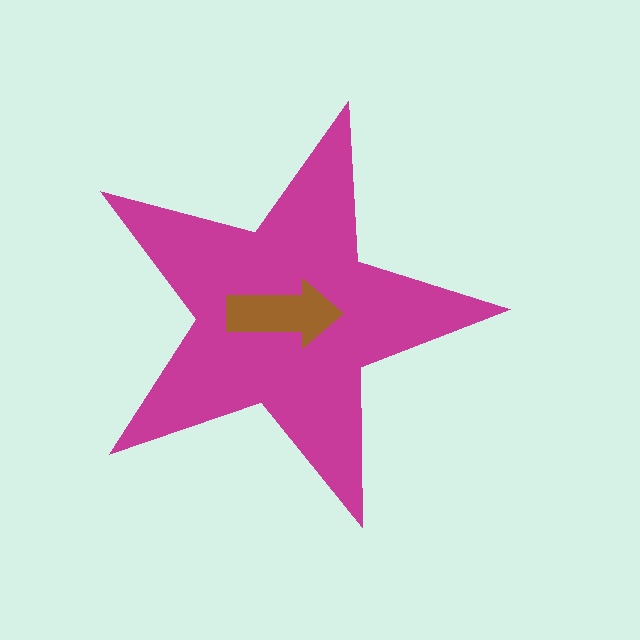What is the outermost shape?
The magenta star.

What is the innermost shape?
The brown arrow.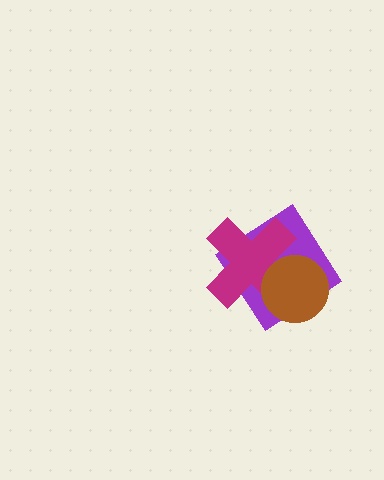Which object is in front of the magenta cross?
The brown circle is in front of the magenta cross.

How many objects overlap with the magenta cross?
2 objects overlap with the magenta cross.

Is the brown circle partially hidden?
No, no other shape covers it.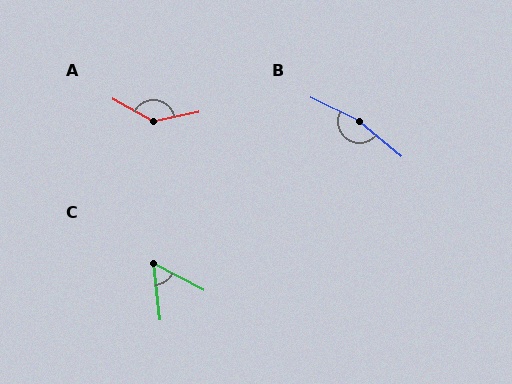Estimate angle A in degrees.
Approximately 140 degrees.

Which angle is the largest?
B, at approximately 166 degrees.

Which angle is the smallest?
C, at approximately 56 degrees.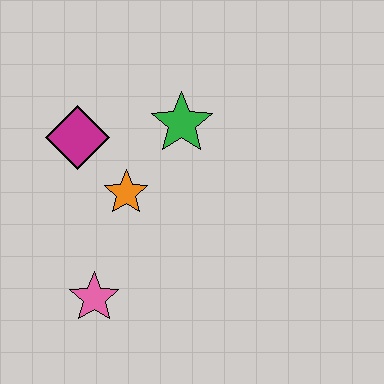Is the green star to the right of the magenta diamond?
Yes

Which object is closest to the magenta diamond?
The orange star is closest to the magenta diamond.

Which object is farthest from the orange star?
The pink star is farthest from the orange star.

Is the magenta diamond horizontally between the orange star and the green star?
No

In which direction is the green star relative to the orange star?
The green star is above the orange star.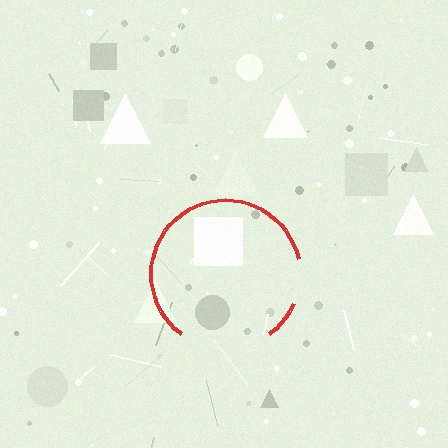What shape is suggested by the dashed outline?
The dashed outline suggests a circle.